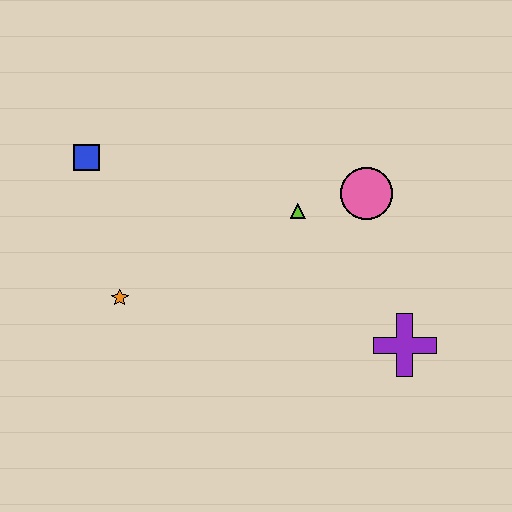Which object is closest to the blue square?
The orange star is closest to the blue square.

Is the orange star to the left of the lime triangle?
Yes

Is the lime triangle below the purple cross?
No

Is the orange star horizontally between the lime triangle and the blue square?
Yes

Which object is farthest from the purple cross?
The blue square is farthest from the purple cross.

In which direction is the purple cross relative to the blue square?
The purple cross is to the right of the blue square.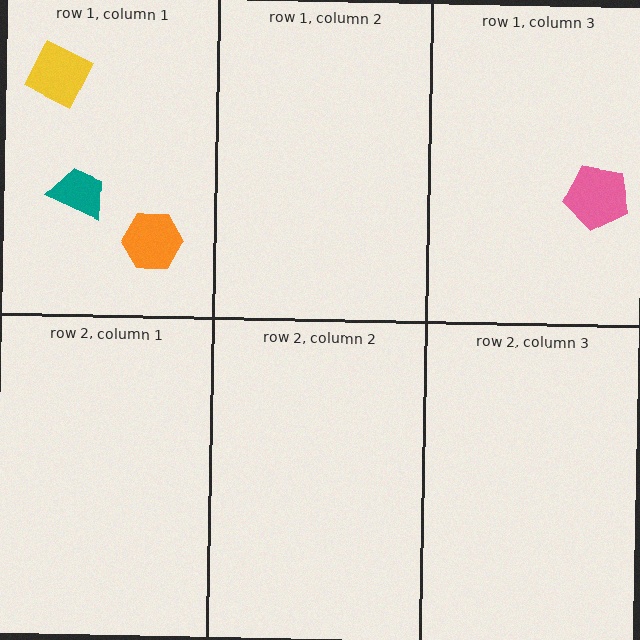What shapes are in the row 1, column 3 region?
The pink pentagon.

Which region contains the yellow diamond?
The row 1, column 1 region.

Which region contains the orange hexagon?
The row 1, column 1 region.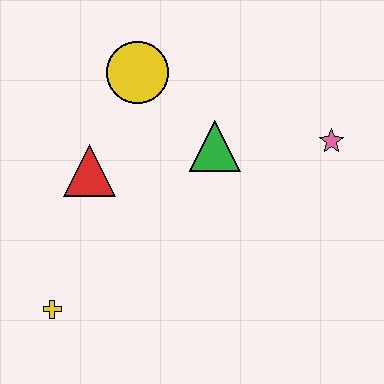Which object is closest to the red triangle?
The yellow circle is closest to the red triangle.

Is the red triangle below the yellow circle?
Yes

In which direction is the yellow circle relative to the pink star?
The yellow circle is to the left of the pink star.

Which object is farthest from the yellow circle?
The yellow cross is farthest from the yellow circle.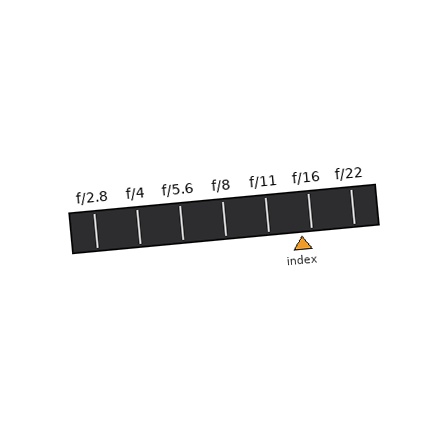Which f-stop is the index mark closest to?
The index mark is closest to f/16.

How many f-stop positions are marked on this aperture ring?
There are 7 f-stop positions marked.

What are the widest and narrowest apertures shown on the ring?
The widest aperture shown is f/2.8 and the narrowest is f/22.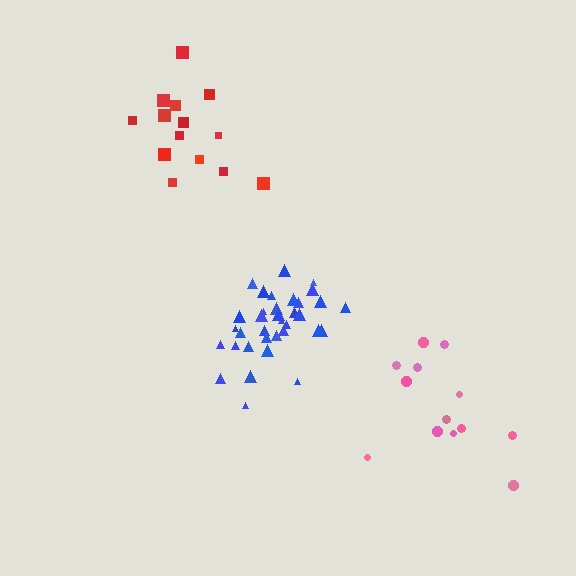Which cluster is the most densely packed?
Blue.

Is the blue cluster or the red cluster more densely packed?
Blue.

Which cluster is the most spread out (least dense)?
Pink.